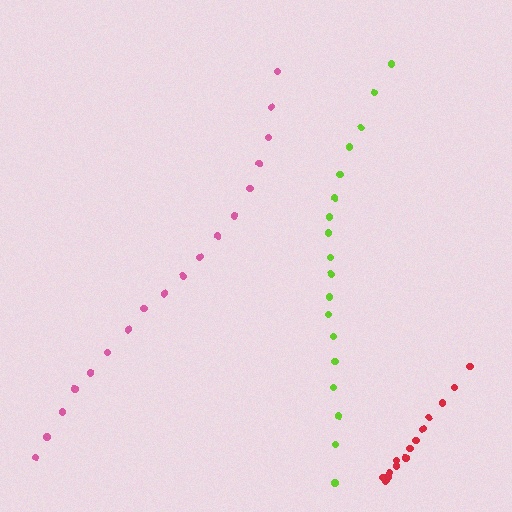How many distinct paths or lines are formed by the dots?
There are 3 distinct paths.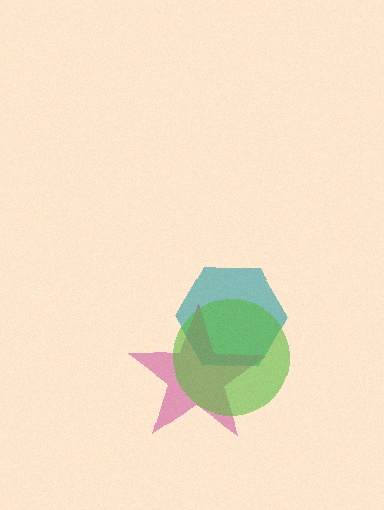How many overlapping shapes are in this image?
There are 3 overlapping shapes in the image.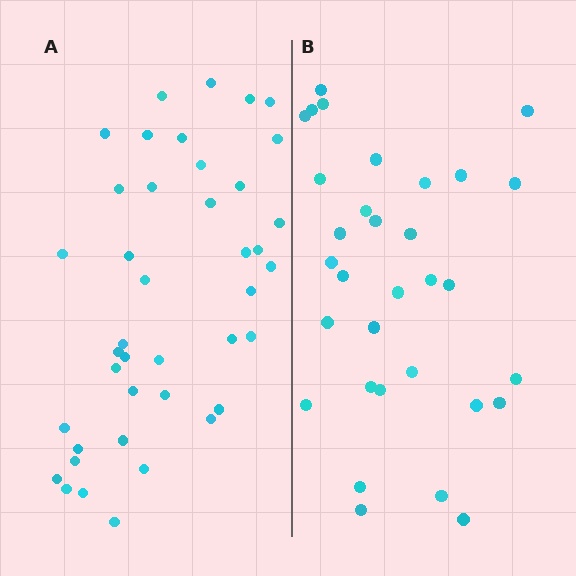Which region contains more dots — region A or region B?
Region A (the left region) has more dots.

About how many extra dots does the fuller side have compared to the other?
Region A has roughly 8 or so more dots than region B.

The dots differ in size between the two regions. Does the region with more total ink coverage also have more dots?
No. Region B has more total ink coverage because its dots are larger, but region A actually contains more individual dots. Total area can be misleading — the number of items is what matters here.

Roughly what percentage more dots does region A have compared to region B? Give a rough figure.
About 30% more.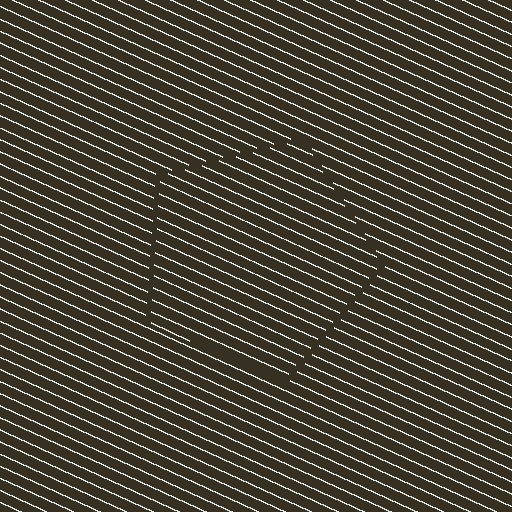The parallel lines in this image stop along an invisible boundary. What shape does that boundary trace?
An illusory pentagon. The interior of the shape contains the same grating, shifted by half a period — the contour is defined by the phase discontinuity where line-ends from the inner and outer gratings abut.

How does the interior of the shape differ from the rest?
The interior of the shape contains the same grating, shifted by half a period — the contour is defined by the phase discontinuity where line-ends from the inner and outer gratings abut.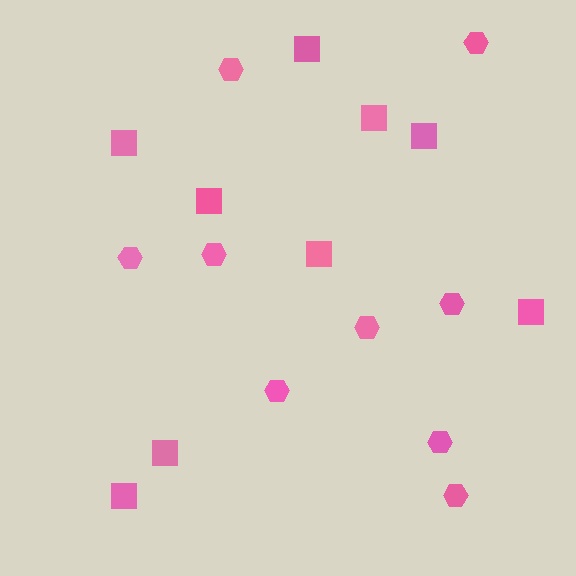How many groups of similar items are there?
There are 2 groups: one group of hexagons (9) and one group of squares (9).